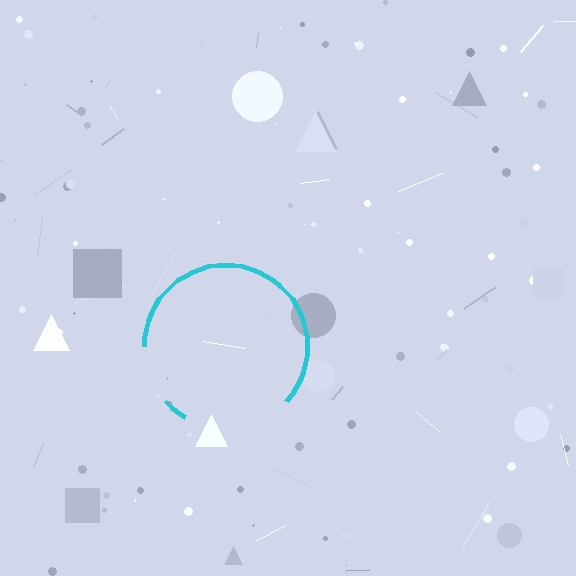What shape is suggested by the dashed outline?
The dashed outline suggests a circle.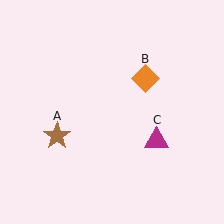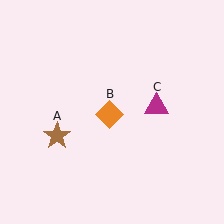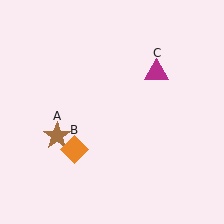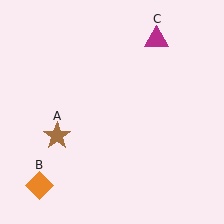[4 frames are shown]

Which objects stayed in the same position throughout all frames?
Brown star (object A) remained stationary.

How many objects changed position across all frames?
2 objects changed position: orange diamond (object B), magenta triangle (object C).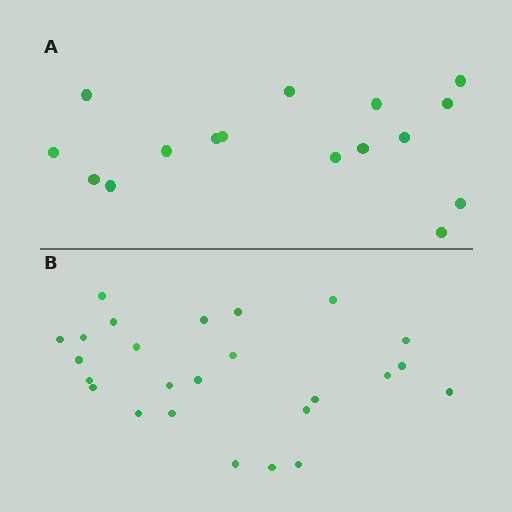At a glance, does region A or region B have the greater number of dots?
Region B (the bottom region) has more dots.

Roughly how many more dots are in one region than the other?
Region B has roughly 8 or so more dots than region A.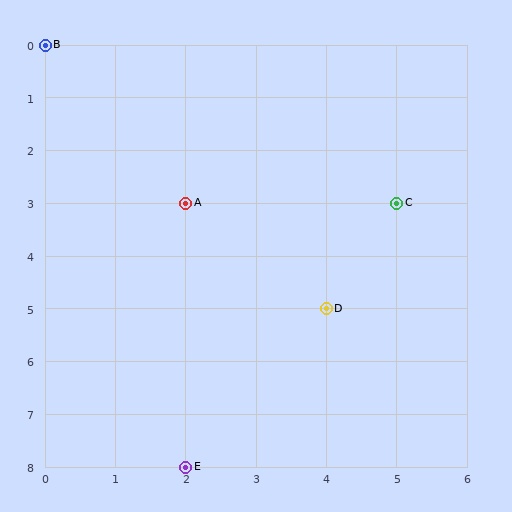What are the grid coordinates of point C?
Point C is at grid coordinates (5, 3).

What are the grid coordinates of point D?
Point D is at grid coordinates (4, 5).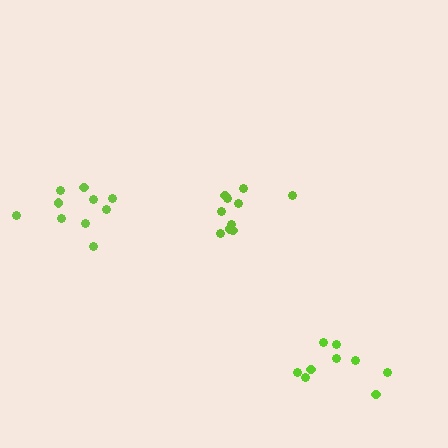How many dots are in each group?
Group 1: 10 dots, Group 2: 9 dots, Group 3: 10 dots (29 total).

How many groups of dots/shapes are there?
There are 3 groups.